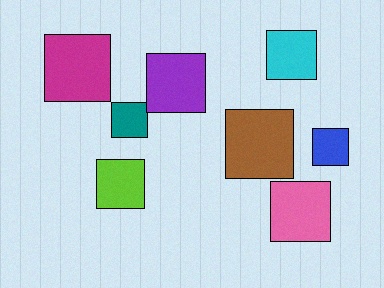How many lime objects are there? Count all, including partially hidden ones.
There is 1 lime object.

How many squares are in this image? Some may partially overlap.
There are 8 squares.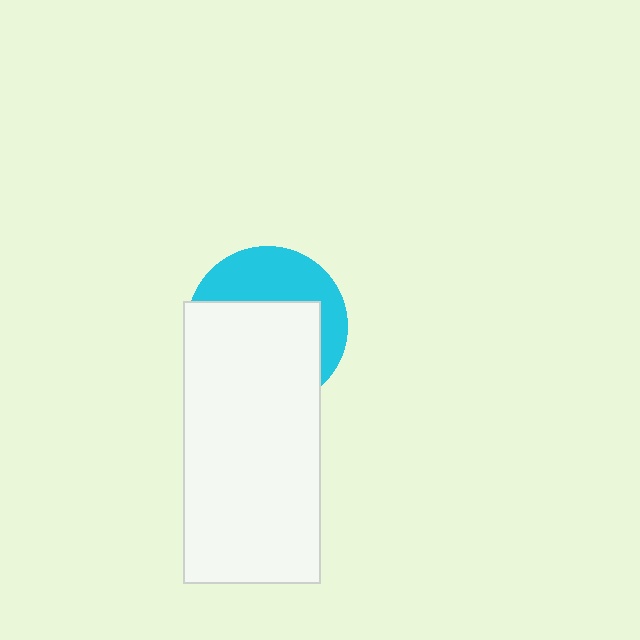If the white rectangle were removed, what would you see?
You would see the complete cyan circle.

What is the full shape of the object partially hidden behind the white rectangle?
The partially hidden object is a cyan circle.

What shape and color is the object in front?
The object in front is a white rectangle.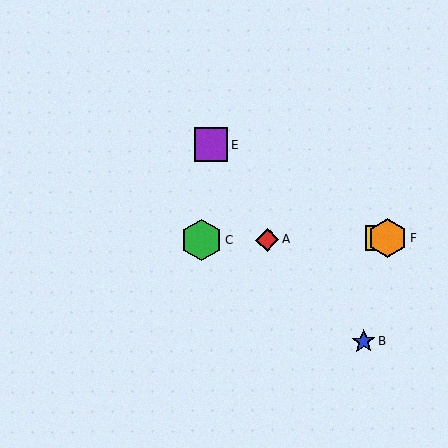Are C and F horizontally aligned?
Yes, both are at y≈240.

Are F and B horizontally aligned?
No, F is at y≈238 and B is at y≈342.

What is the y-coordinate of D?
Object D is at y≈238.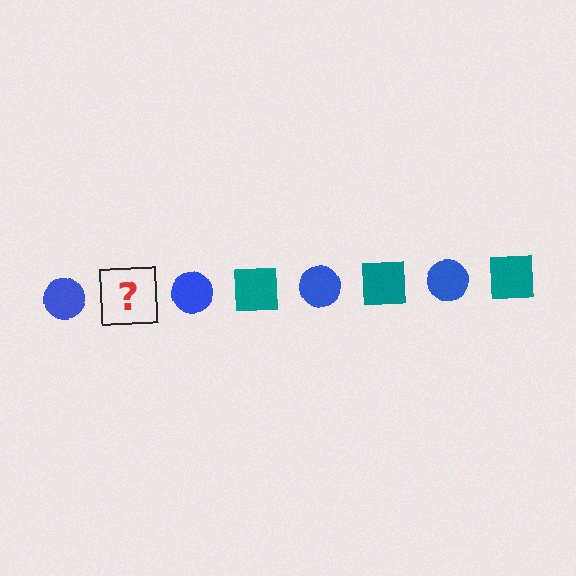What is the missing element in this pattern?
The missing element is a teal square.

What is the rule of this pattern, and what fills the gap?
The rule is that the pattern alternates between blue circle and teal square. The gap should be filled with a teal square.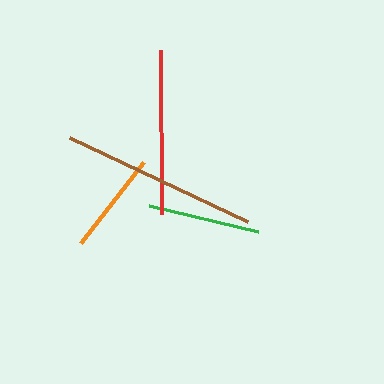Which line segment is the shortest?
The orange line is the shortest at approximately 102 pixels.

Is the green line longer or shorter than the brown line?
The brown line is longer than the green line.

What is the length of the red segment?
The red segment is approximately 164 pixels long.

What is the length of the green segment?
The green segment is approximately 112 pixels long.